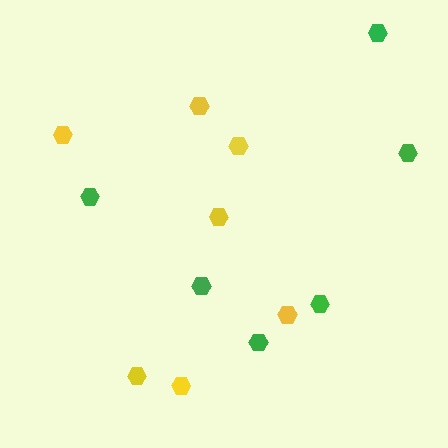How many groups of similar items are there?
There are 2 groups: one group of green hexagons (6) and one group of yellow hexagons (7).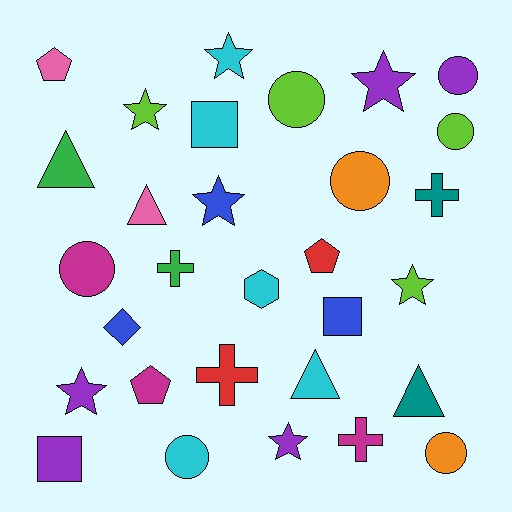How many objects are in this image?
There are 30 objects.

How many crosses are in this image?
There are 4 crosses.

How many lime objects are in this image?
There are 4 lime objects.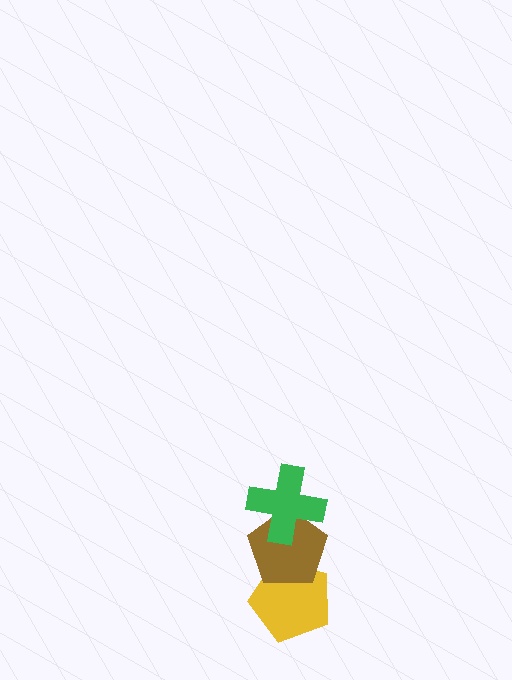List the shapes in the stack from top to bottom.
From top to bottom: the green cross, the brown pentagon, the yellow pentagon.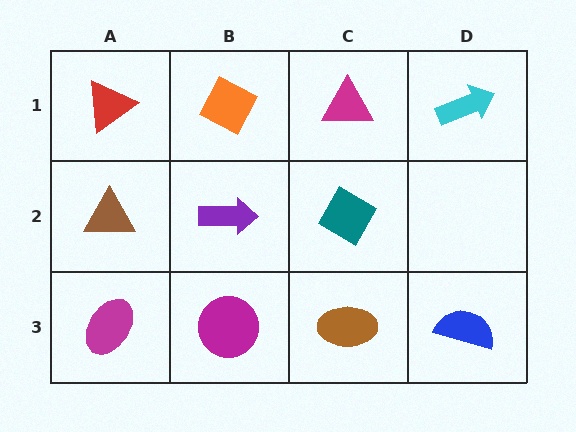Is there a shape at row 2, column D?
No, that cell is empty.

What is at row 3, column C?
A brown ellipse.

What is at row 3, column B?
A magenta circle.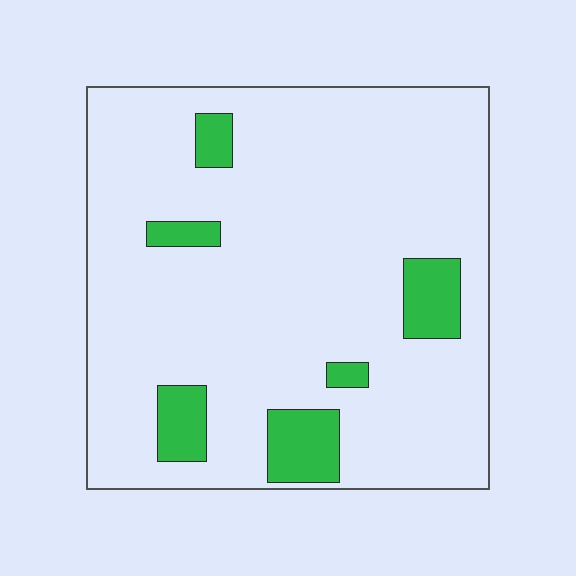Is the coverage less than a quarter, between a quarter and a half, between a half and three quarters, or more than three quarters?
Less than a quarter.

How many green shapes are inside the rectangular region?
6.